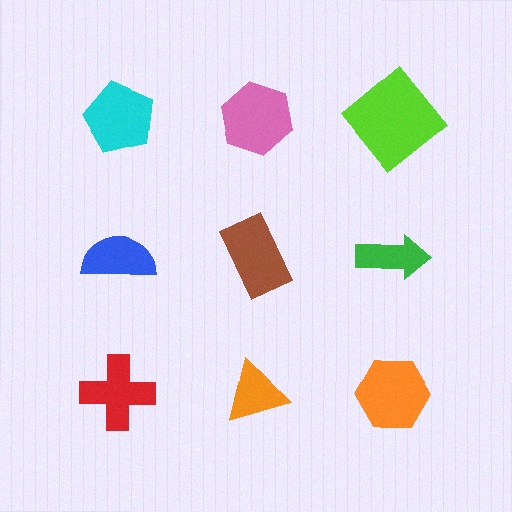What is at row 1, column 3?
A lime diamond.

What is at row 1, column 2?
A pink hexagon.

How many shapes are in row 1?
3 shapes.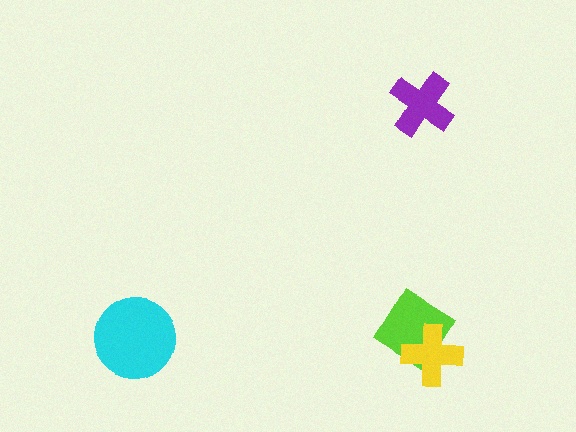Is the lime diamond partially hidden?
Yes, it is partially covered by another shape.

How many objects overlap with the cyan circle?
0 objects overlap with the cyan circle.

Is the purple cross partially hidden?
No, no other shape covers it.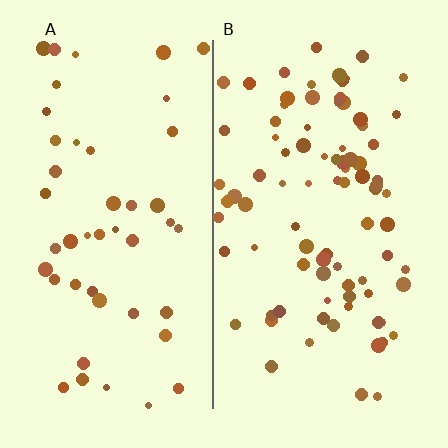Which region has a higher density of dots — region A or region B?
B (the right).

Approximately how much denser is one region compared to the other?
Approximately 1.9× — region B over region A.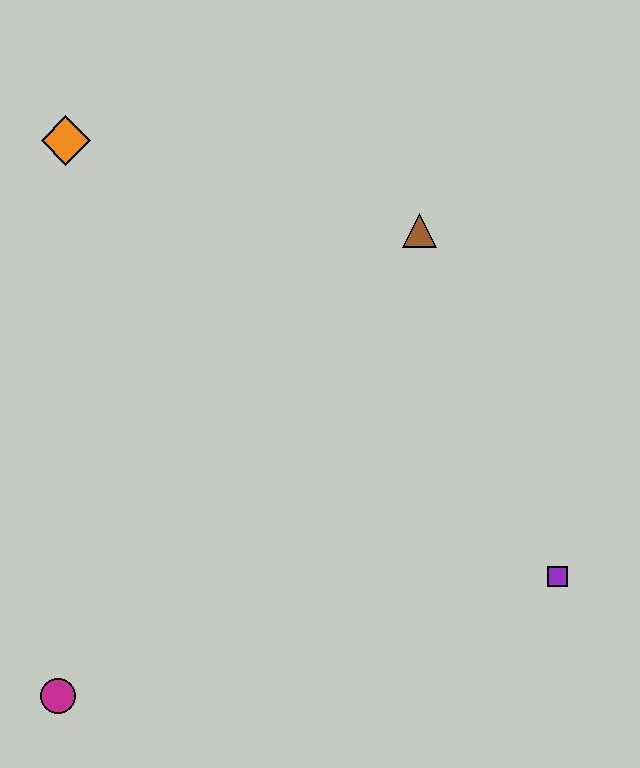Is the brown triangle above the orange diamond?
No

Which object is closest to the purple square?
The brown triangle is closest to the purple square.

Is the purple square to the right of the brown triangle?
Yes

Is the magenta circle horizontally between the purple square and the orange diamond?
No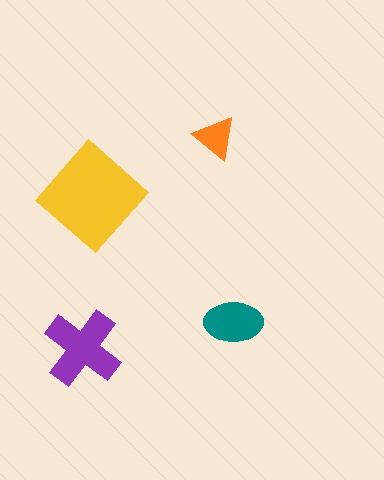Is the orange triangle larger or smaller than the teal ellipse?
Smaller.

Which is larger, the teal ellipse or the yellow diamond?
The yellow diamond.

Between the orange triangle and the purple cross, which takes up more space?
The purple cross.